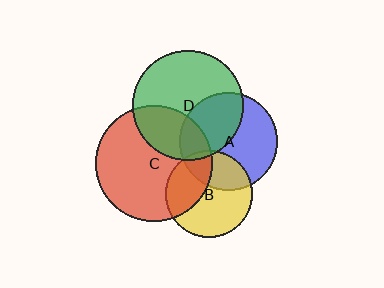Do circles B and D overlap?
Yes.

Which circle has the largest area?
Circle C (red).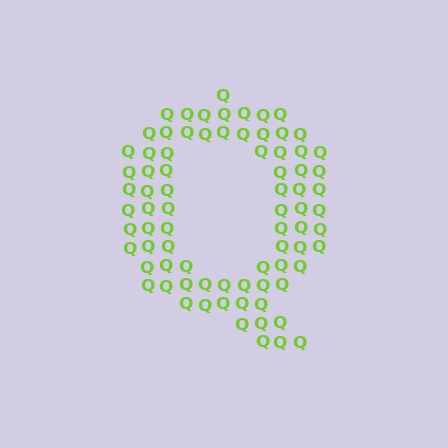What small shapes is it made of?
It is made of small letter Q's.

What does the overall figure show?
The overall figure shows the letter Q.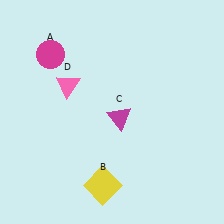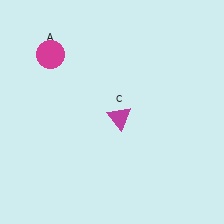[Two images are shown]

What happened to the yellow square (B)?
The yellow square (B) was removed in Image 2. It was in the bottom-left area of Image 1.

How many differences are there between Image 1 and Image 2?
There are 2 differences between the two images.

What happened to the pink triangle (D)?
The pink triangle (D) was removed in Image 2. It was in the top-left area of Image 1.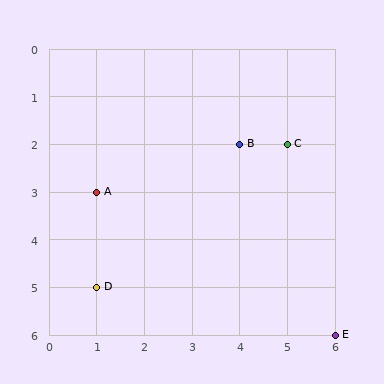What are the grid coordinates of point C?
Point C is at grid coordinates (5, 2).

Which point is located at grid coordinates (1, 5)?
Point D is at (1, 5).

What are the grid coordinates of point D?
Point D is at grid coordinates (1, 5).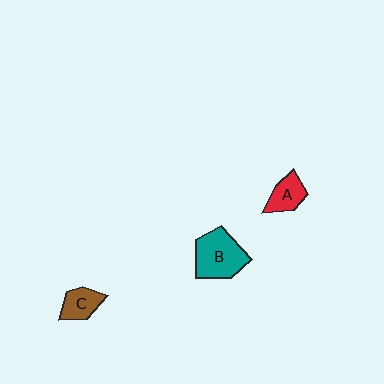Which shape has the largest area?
Shape B (teal).